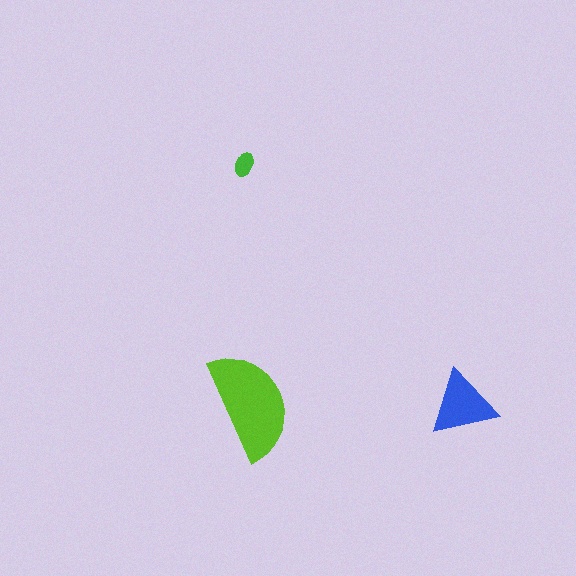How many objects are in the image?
There are 3 objects in the image.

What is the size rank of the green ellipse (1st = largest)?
3rd.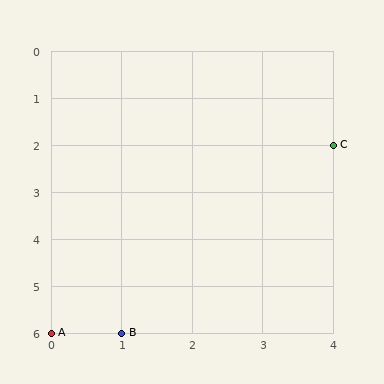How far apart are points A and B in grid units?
Points A and B are 1 column apart.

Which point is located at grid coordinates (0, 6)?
Point A is at (0, 6).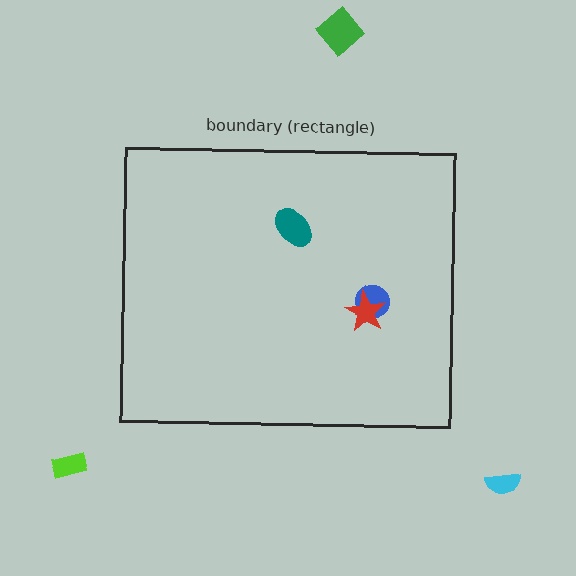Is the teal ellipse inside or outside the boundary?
Inside.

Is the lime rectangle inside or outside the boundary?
Outside.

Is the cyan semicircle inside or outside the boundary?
Outside.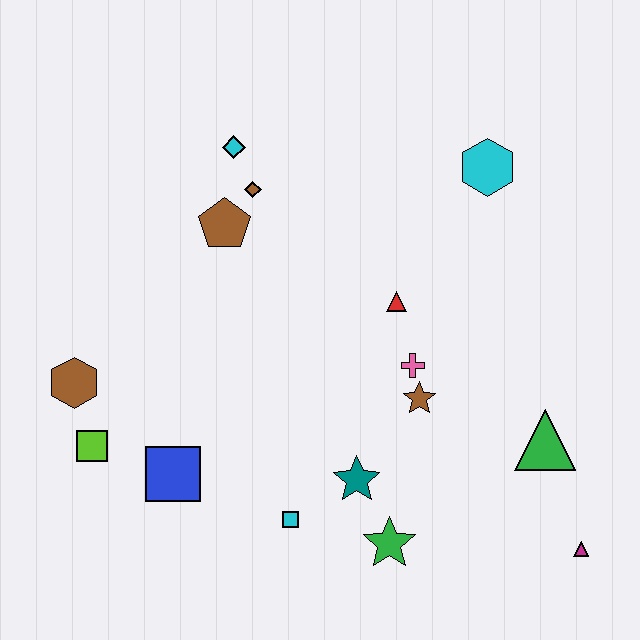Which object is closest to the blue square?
The lime square is closest to the blue square.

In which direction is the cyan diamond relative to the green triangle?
The cyan diamond is to the left of the green triangle.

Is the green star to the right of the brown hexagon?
Yes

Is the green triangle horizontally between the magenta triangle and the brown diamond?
Yes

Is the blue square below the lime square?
Yes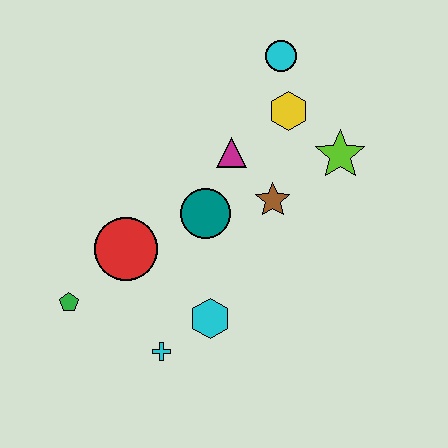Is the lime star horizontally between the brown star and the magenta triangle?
No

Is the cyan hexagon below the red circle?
Yes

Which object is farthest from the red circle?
The cyan circle is farthest from the red circle.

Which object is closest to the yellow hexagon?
The cyan circle is closest to the yellow hexagon.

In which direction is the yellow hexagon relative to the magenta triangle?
The yellow hexagon is to the right of the magenta triangle.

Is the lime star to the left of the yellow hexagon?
No